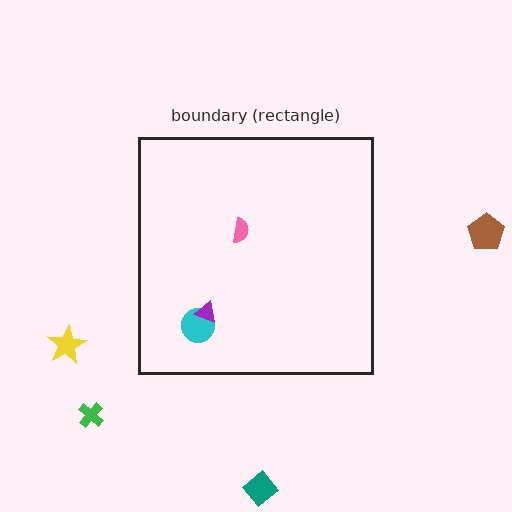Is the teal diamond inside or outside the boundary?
Outside.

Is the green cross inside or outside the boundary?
Outside.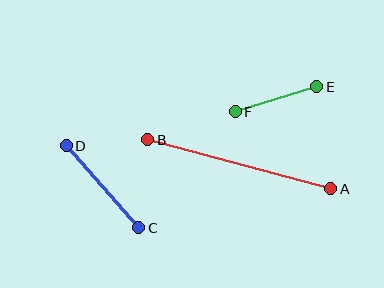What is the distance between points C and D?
The distance is approximately 109 pixels.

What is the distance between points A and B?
The distance is approximately 190 pixels.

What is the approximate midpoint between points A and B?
The midpoint is at approximately (239, 164) pixels.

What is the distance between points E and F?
The distance is approximately 85 pixels.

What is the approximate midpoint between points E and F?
The midpoint is at approximately (276, 99) pixels.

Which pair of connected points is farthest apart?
Points A and B are farthest apart.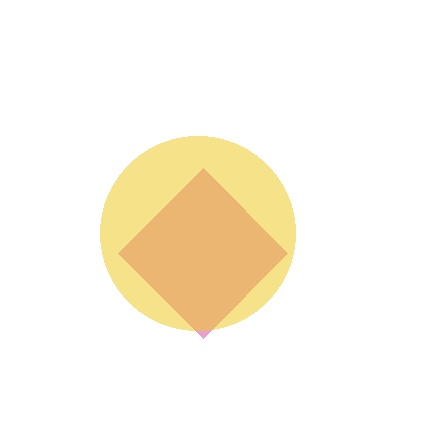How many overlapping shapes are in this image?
There are 2 overlapping shapes in the image.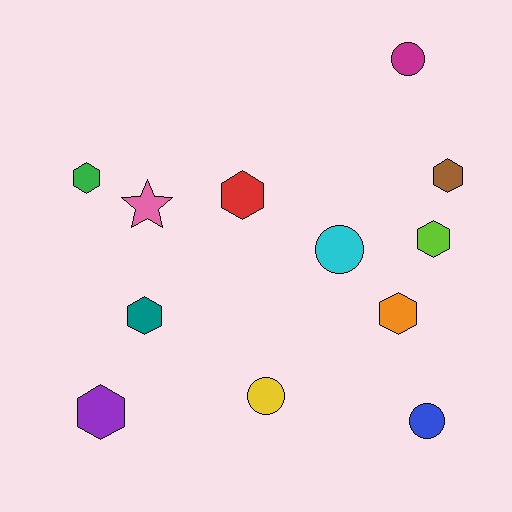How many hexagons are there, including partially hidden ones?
There are 7 hexagons.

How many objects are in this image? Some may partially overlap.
There are 12 objects.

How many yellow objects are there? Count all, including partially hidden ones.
There is 1 yellow object.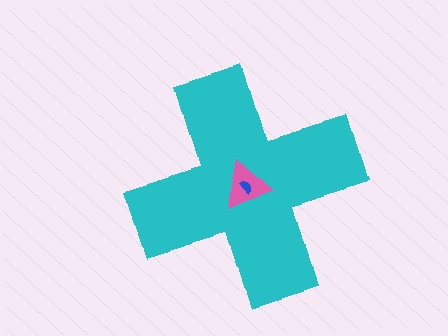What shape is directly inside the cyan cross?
The pink triangle.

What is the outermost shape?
The cyan cross.